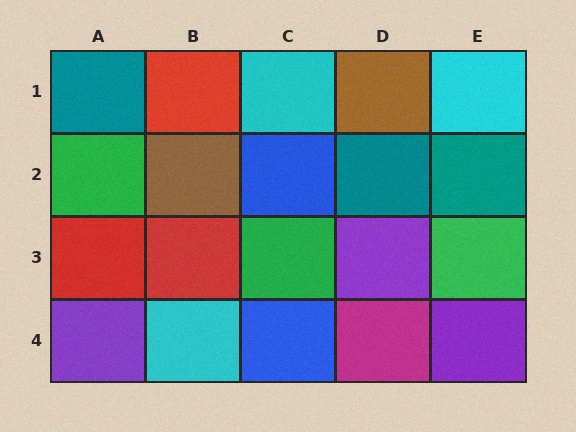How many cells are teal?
3 cells are teal.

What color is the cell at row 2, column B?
Brown.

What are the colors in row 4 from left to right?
Purple, cyan, blue, magenta, purple.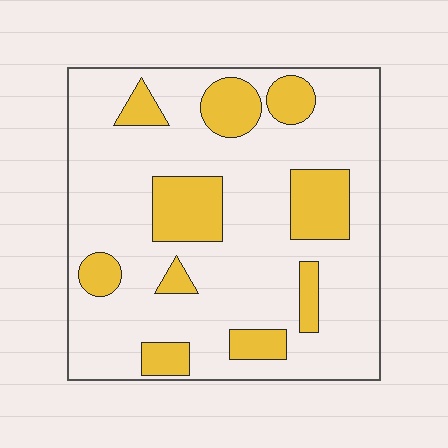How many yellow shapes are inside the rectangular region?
10.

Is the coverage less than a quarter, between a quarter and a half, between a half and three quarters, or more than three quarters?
Less than a quarter.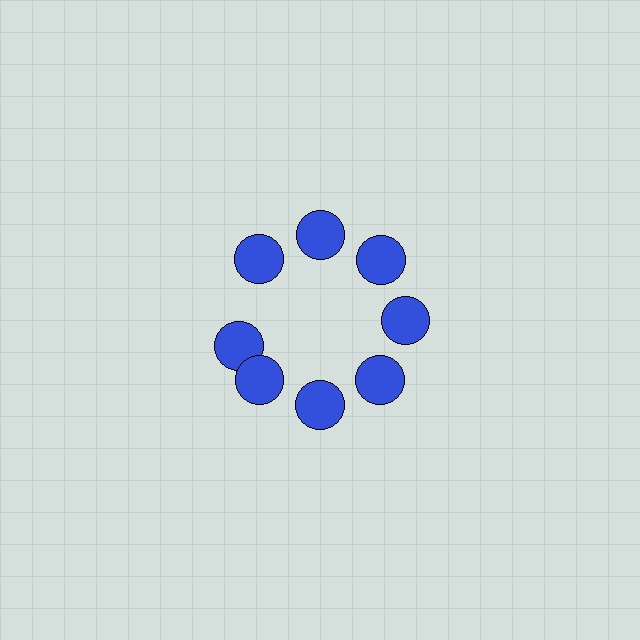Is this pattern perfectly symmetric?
No. The 8 blue circles are arranged in a ring, but one element near the 9 o'clock position is rotated out of alignment along the ring, breaking the 8-fold rotational symmetry.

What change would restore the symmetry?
The symmetry would be restored by rotating it back into even spacing with its neighbors so that all 8 circles sit at equal angles and equal distance from the center.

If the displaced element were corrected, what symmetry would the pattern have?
It would have 8-fold rotational symmetry — the pattern would map onto itself every 45 degrees.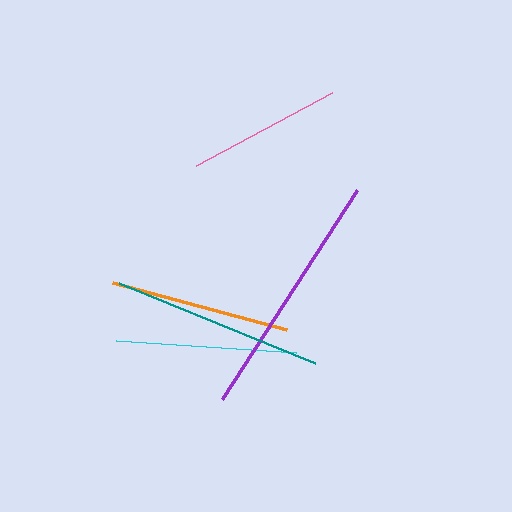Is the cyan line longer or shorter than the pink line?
The cyan line is longer than the pink line.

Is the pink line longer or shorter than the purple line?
The purple line is longer than the pink line.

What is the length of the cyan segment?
The cyan segment is approximately 181 pixels long.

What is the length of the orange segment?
The orange segment is approximately 180 pixels long.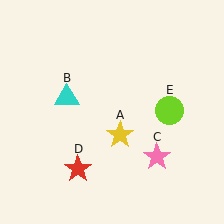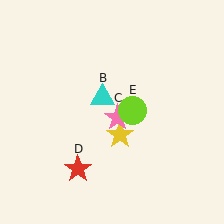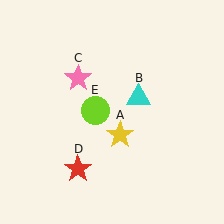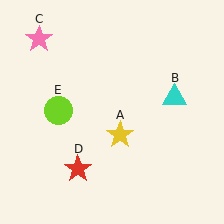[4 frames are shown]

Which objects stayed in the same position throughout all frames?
Yellow star (object A) and red star (object D) remained stationary.